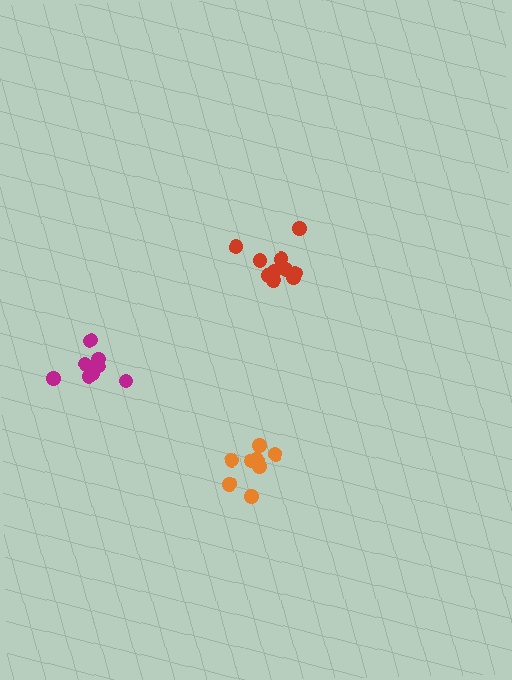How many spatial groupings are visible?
There are 3 spatial groupings.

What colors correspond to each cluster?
The clusters are colored: red, orange, magenta.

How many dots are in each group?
Group 1: 10 dots, Group 2: 8 dots, Group 3: 8 dots (26 total).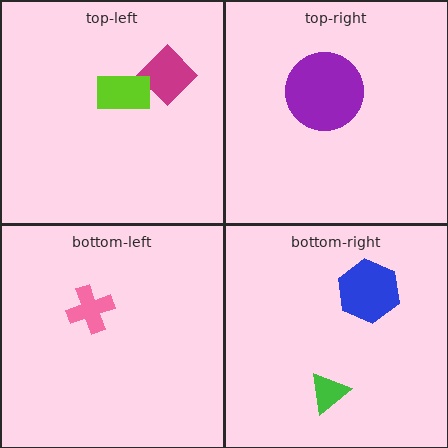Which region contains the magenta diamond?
The top-left region.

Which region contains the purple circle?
The top-right region.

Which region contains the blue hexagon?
The bottom-right region.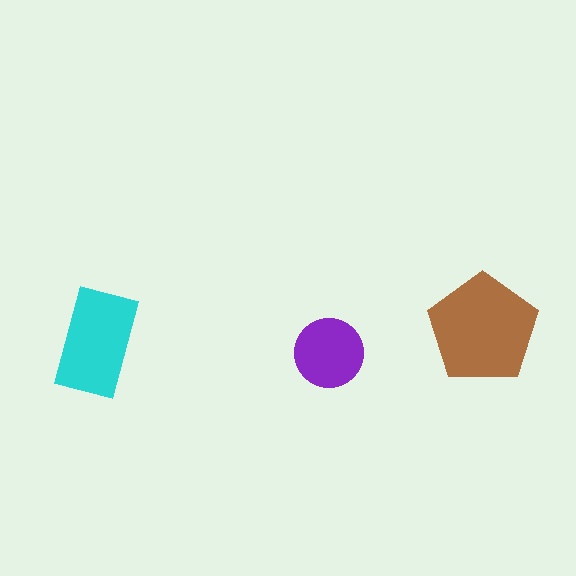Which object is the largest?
The brown pentagon.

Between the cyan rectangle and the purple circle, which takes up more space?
The cyan rectangle.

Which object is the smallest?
The purple circle.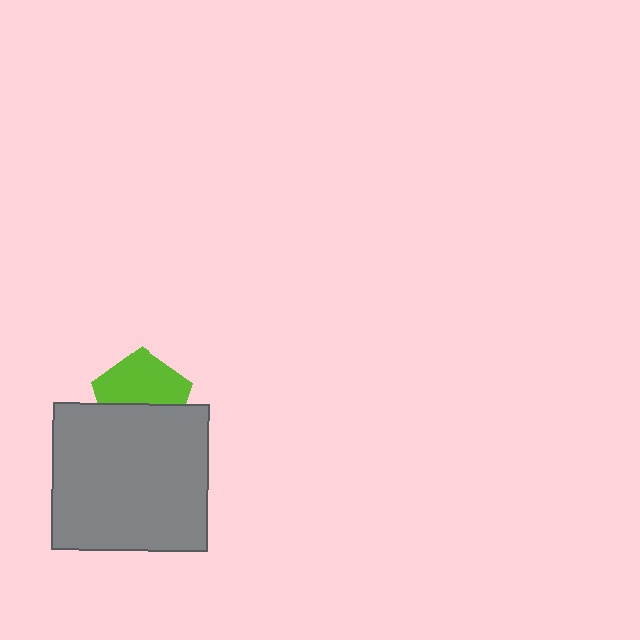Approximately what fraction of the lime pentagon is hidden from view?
Roughly 45% of the lime pentagon is hidden behind the gray rectangle.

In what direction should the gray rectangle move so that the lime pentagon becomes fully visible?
The gray rectangle should move down. That is the shortest direction to clear the overlap and leave the lime pentagon fully visible.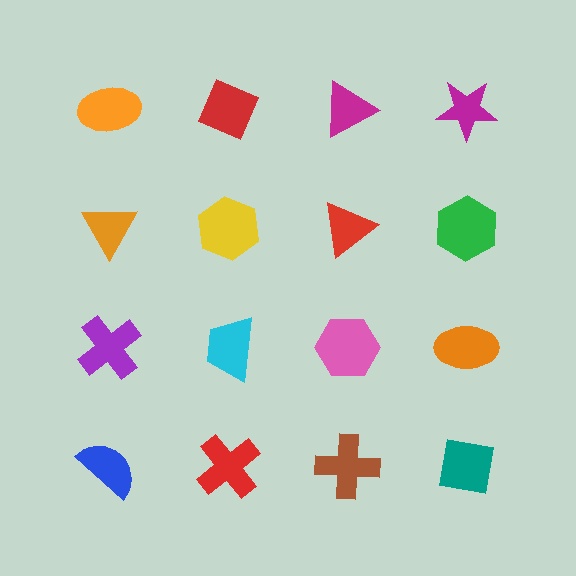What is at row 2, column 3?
A red triangle.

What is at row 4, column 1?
A blue semicircle.